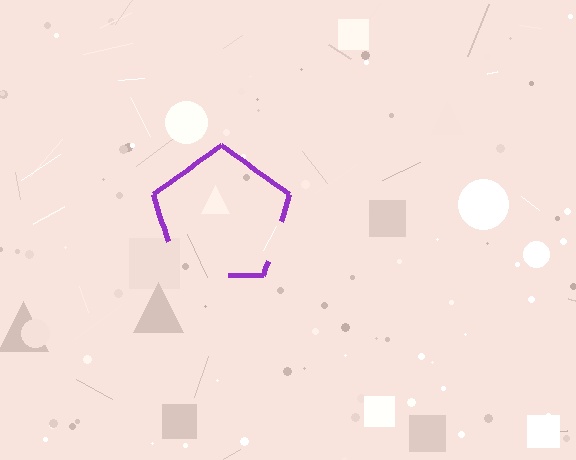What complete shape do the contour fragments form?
The contour fragments form a pentagon.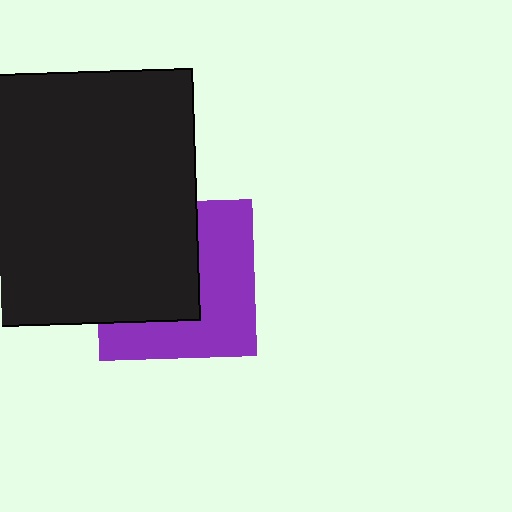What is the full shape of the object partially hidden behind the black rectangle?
The partially hidden object is a purple square.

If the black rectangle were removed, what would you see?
You would see the complete purple square.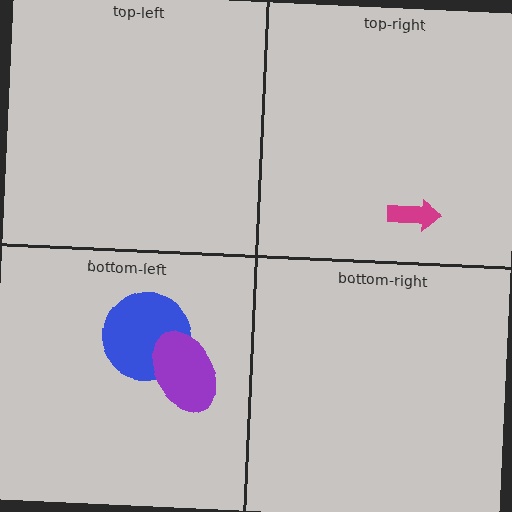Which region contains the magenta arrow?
The top-right region.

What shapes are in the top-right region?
The magenta arrow.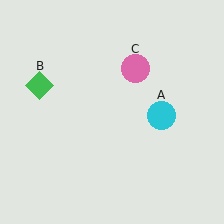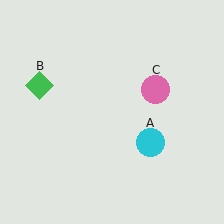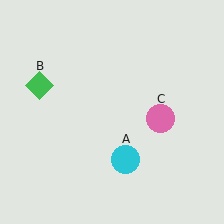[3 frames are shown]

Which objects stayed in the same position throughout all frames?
Green diamond (object B) remained stationary.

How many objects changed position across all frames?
2 objects changed position: cyan circle (object A), pink circle (object C).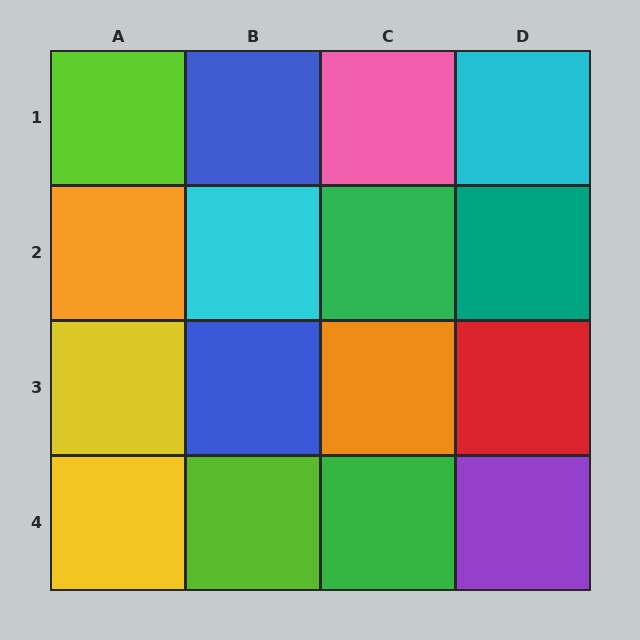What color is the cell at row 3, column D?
Red.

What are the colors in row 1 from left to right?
Lime, blue, pink, cyan.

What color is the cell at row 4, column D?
Purple.